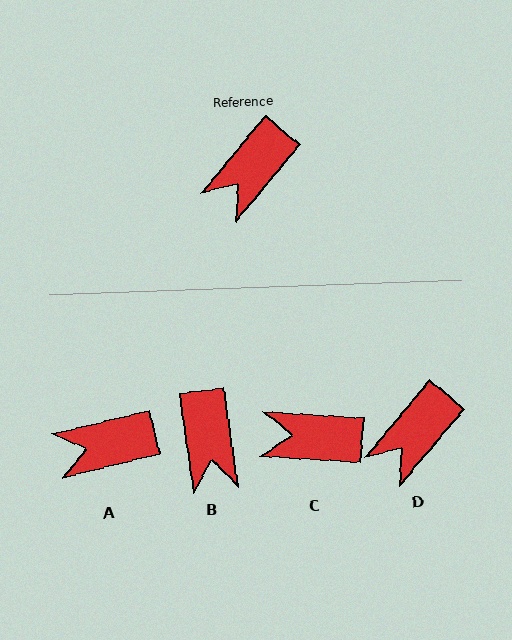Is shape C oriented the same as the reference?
No, it is off by about 54 degrees.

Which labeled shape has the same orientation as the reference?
D.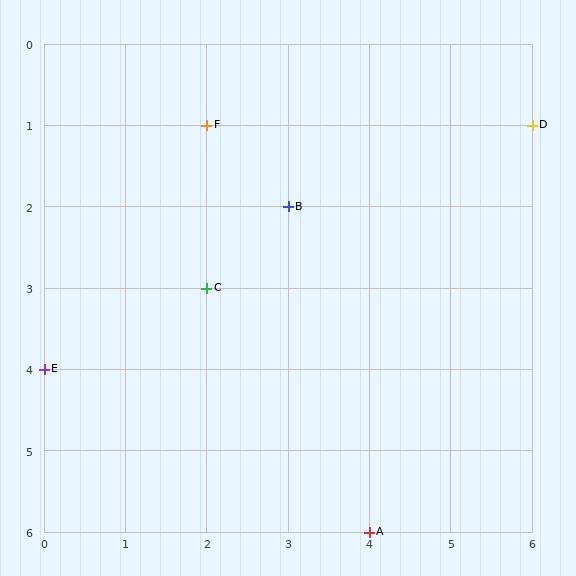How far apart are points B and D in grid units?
Points B and D are 3 columns and 1 row apart (about 3.2 grid units diagonally).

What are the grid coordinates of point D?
Point D is at grid coordinates (6, 1).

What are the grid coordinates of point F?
Point F is at grid coordinates (2, 1).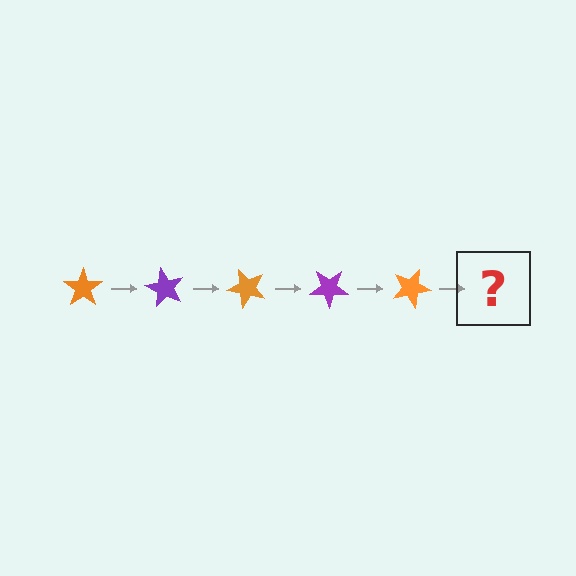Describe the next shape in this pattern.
It should be a purple star, rotated 300 degrees from the start.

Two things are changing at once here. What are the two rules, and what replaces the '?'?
The two rules are that it rotates 60 degrees each step and the color cycles through orange and purple. The '?' should be a purple star, rotated 300 degrees from the start.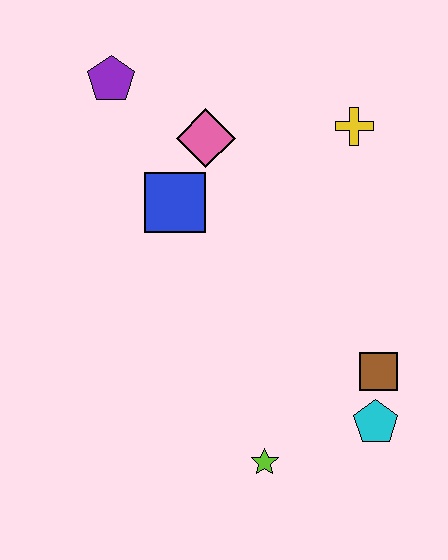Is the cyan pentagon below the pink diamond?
Yes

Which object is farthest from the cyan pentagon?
The purple pentagon is farthest from the cyan pentagon.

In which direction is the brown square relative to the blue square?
The brown square is to the right of the blue square.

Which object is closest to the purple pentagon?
The pink diamond is closest to the purple pentagon.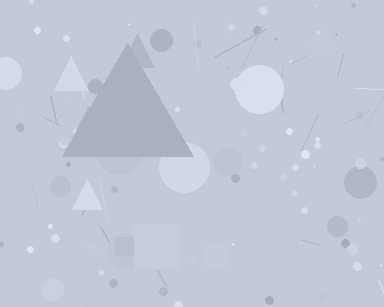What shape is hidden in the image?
A triangle is hidden in the image.